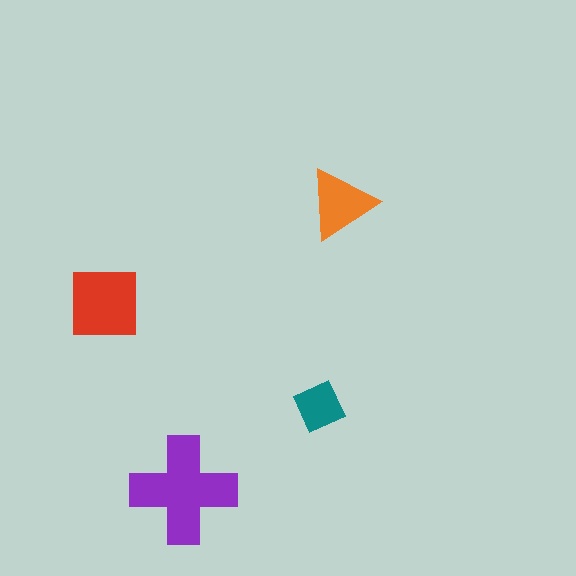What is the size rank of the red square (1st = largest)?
2nd.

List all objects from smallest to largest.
The teal diamond, the orange triangle, the red square, the purple cross.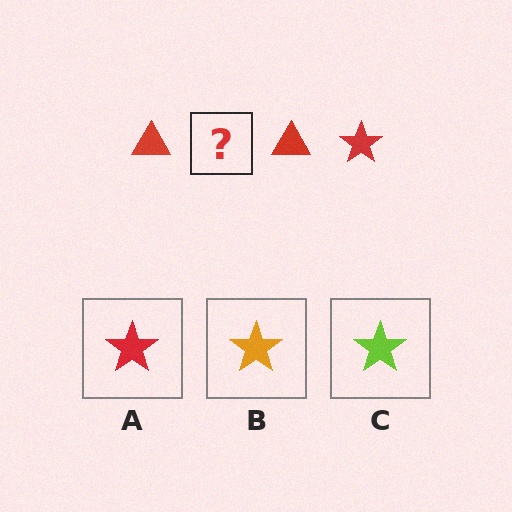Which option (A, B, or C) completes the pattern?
A.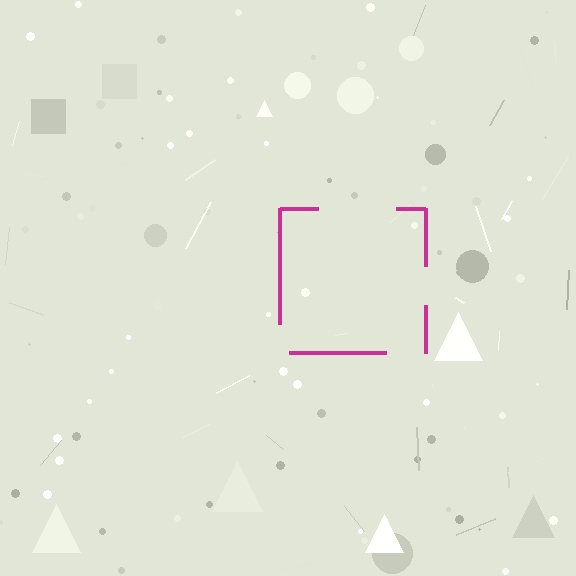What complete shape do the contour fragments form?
The contour fragments form a square.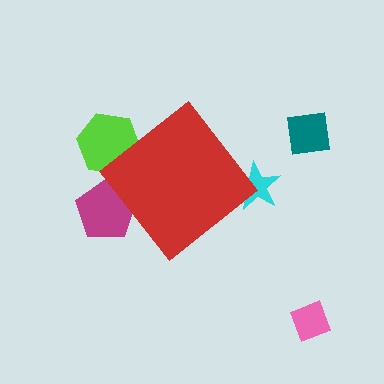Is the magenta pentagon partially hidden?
Yes, the magenta pentagon is partially hidden behind the red diamond.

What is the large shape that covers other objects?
A red diamond.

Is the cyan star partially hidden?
Yes, the cyan star is partially hidden behind the red diamond.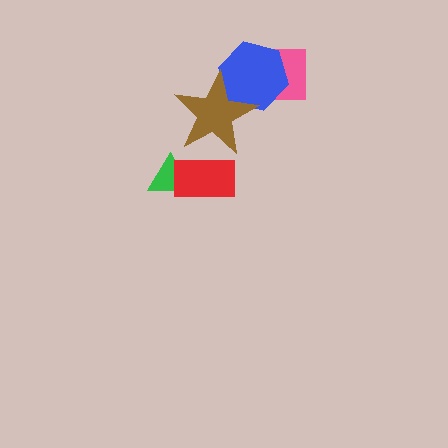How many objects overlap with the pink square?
1 object overlaps with the pink square.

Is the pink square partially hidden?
Yes, it is partially covered by another shape.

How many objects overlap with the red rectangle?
2 objects overlap with the red rectangle.